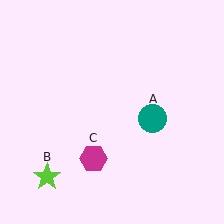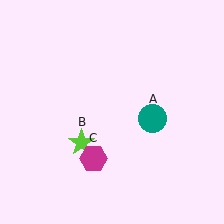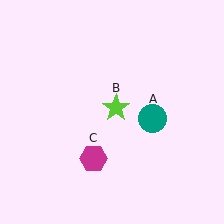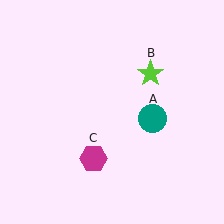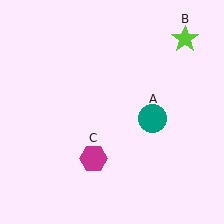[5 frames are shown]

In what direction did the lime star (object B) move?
The lime star (object B) moved up and to the right.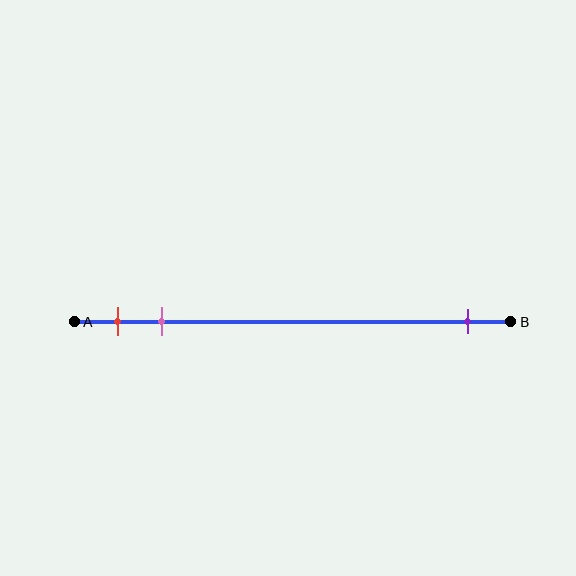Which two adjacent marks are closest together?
The red and pink marks are the closest adjacent pair.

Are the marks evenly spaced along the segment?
No, the marks are not evenly spaced.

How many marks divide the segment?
There are 3 marks dividing the segment.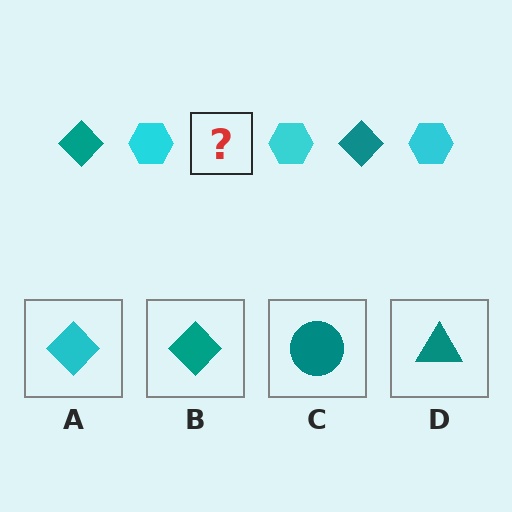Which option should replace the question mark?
Option B.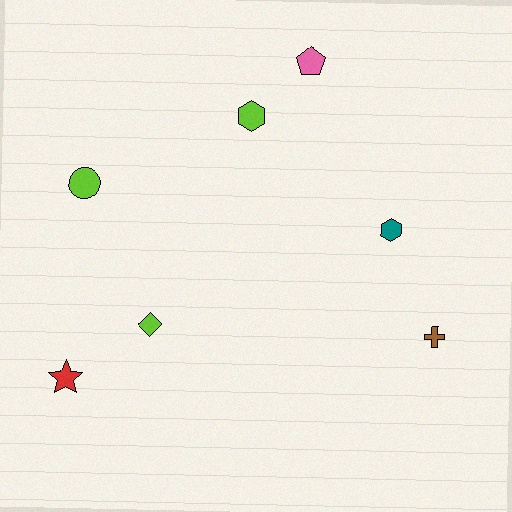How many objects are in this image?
There are 7 objects.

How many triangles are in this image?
There are no triangles.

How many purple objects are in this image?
There are no purple objects.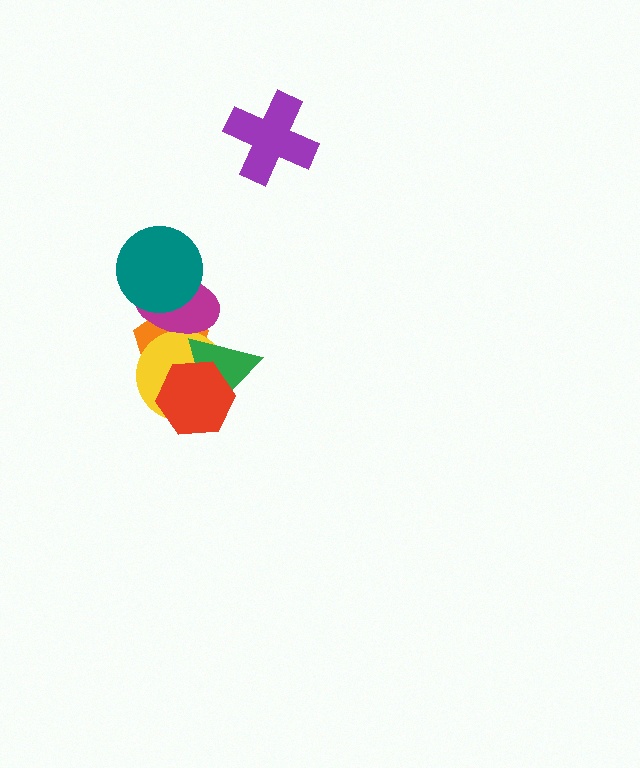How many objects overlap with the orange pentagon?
5 objects overlap with the orange pentagon.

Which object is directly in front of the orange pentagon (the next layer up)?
The yellow circle is directly in front of the orange pentagon.